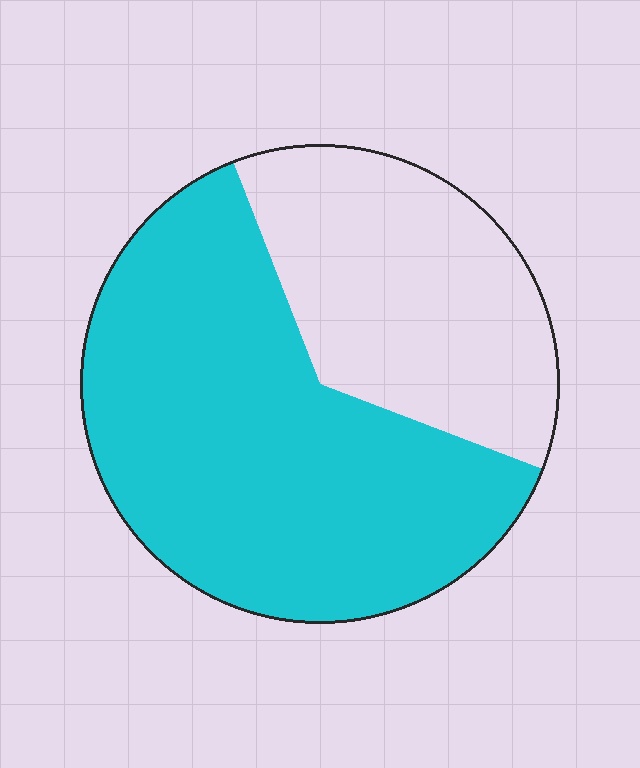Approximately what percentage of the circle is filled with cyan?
Approximately 65%.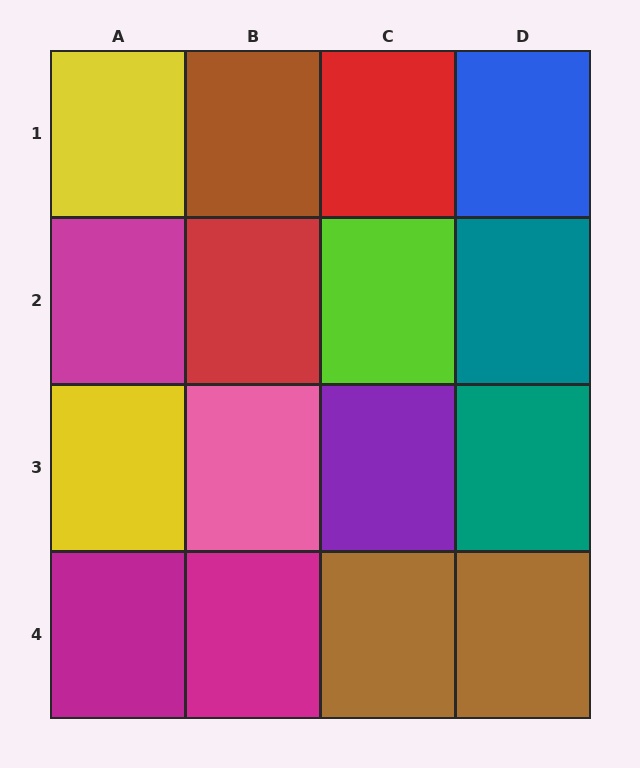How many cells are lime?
1 cell is lime.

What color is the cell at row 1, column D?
Blue.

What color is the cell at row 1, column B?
Brown.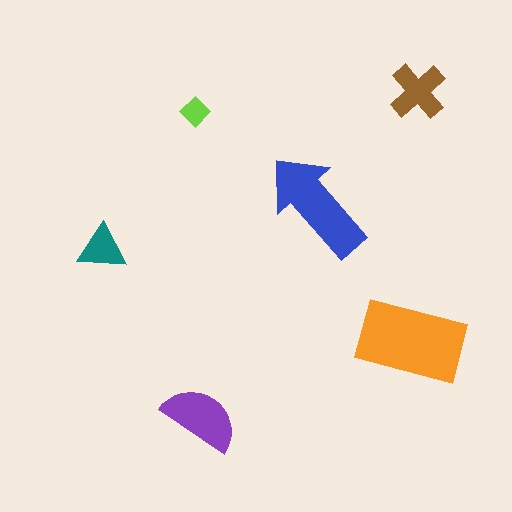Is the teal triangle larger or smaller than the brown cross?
Smaller.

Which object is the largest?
The orange rectangle.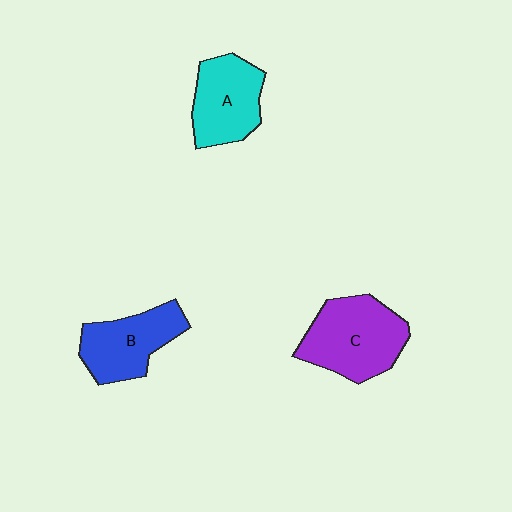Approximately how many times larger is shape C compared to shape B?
Approximately 1.3 times.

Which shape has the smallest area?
Shape B (blue).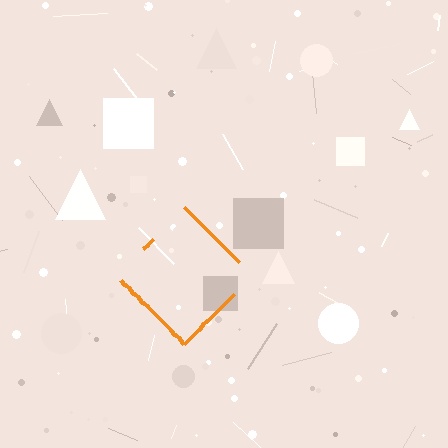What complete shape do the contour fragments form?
The contour fragments form a diamond.